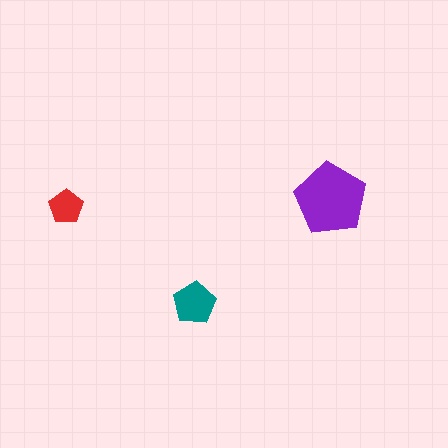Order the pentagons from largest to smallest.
the purple one, the teal one, the red one.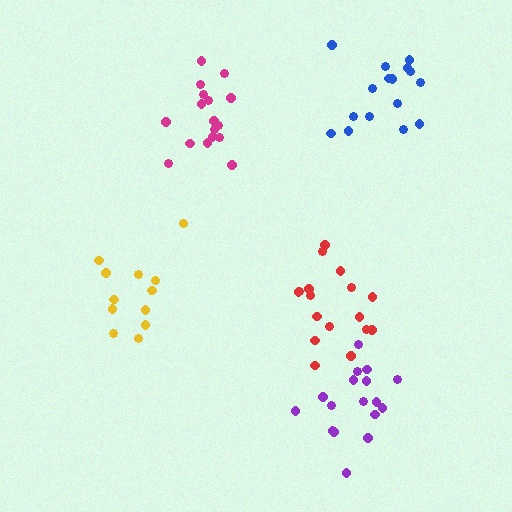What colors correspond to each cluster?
The clusters are colored: blue, purple, yellow, red, magenta.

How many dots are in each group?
Group 1: 16 dots, Group 2: 17 dots, Group 3: 12 dots, Group 4: 17 dots, Group 5: 17 dots (79 total).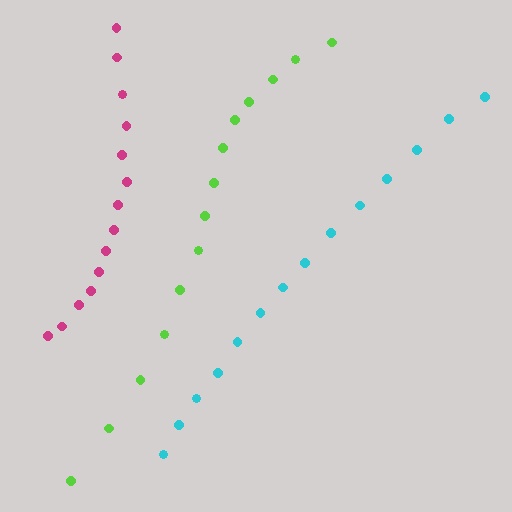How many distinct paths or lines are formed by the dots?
There are 3 distinct paths.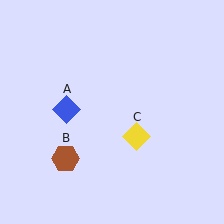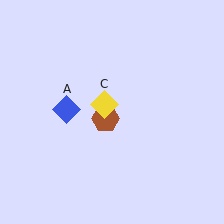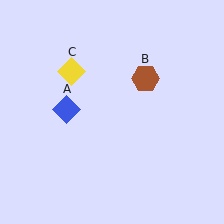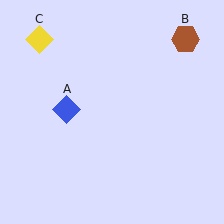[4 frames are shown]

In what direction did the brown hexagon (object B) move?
The brown hexagon (object B) moved up and to the right.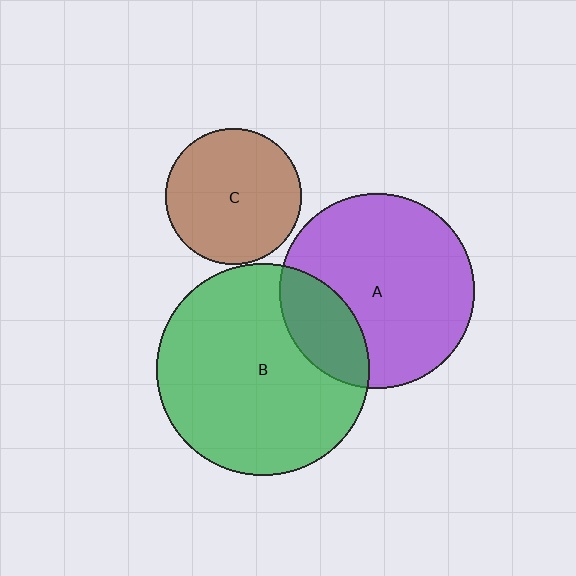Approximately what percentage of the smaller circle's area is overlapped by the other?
Approximately 20%.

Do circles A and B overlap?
Yes.